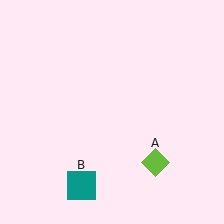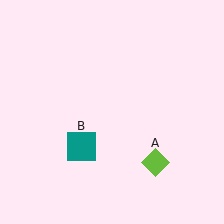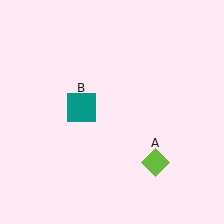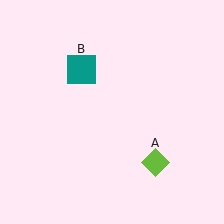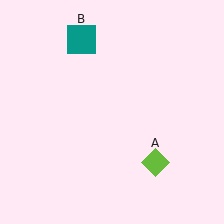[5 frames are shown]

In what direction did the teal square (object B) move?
The teal square (object B) moved up.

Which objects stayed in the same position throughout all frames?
Lime diamond (object A) remained stationary.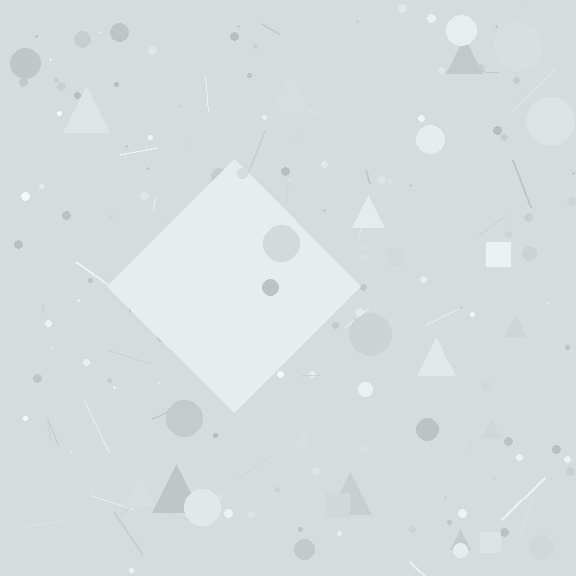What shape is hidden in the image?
A diamond is hidden in the image.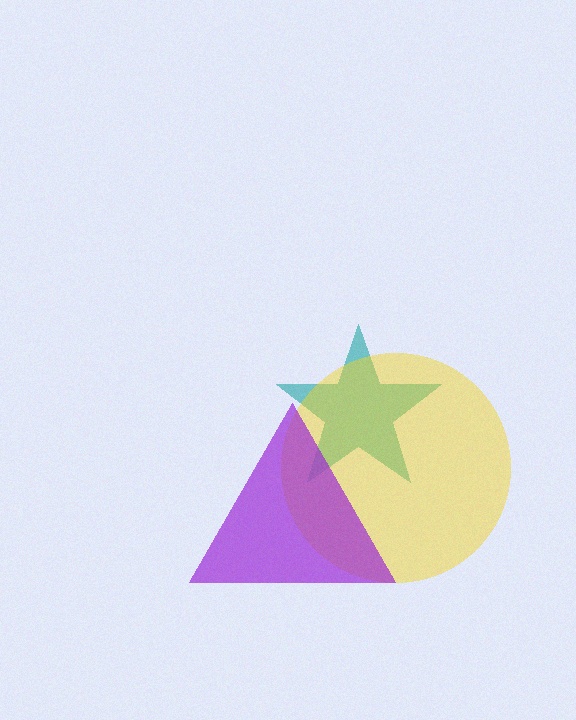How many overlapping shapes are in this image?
There are 3 overlapping shapes in the image.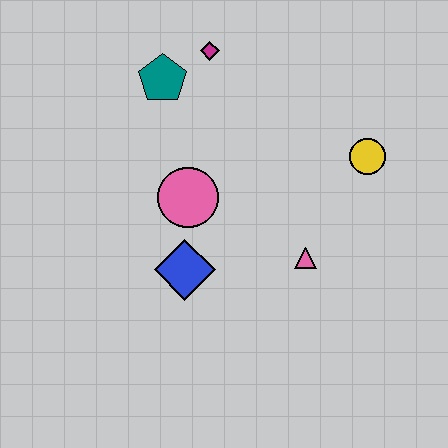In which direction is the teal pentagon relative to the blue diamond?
The teal pentagon is above the blue diamond.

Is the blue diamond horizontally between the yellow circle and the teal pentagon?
Yes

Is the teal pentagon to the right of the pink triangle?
No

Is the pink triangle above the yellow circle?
No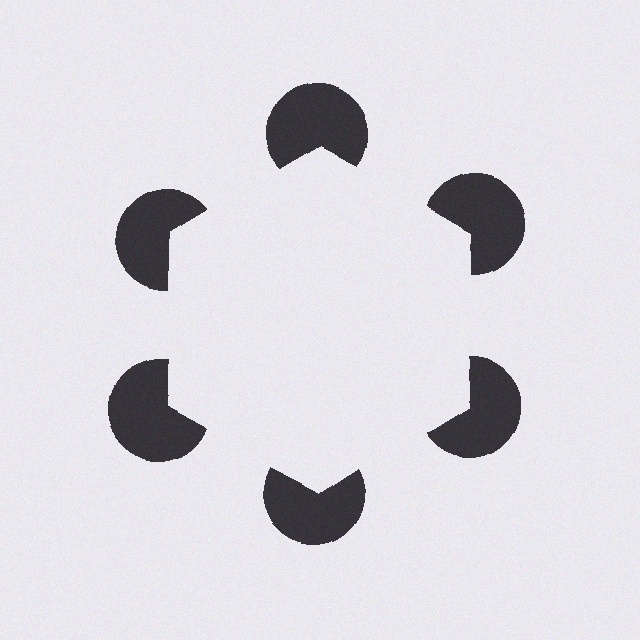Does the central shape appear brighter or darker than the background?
It typically appears slightly brighter than the background, even though no actual brightness change is drawn.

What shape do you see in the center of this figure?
An illusory hexagon — its edges are inferred from the aligned wedge cuts in the pac-man discs, not physically drawn.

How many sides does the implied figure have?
6 sides.